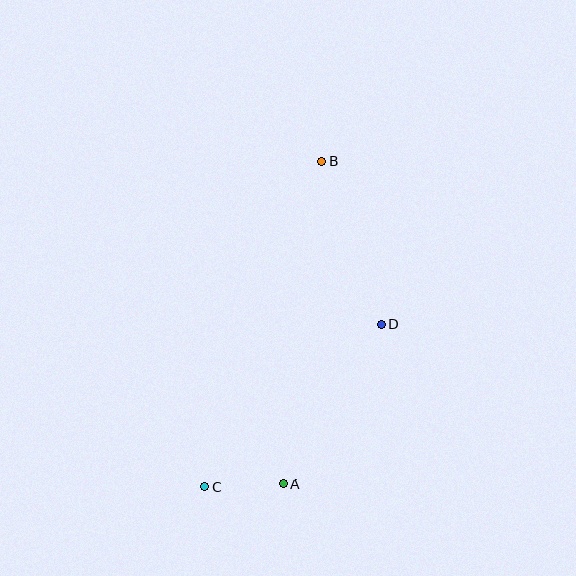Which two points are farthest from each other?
Points B and C are farthest from each other.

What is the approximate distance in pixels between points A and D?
The distance between A and D is approximately 187 pixels.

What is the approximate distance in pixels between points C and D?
The distance between C and D is approximately 240 pixels.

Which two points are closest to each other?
Points A and C are closest to each other.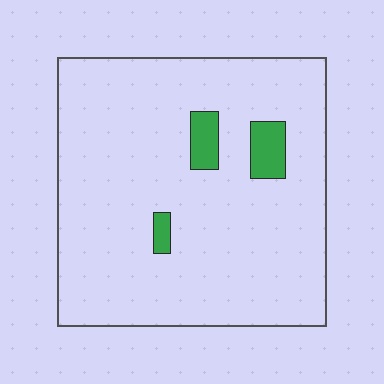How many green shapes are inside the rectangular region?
3.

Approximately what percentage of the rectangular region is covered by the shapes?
Approximately 5%.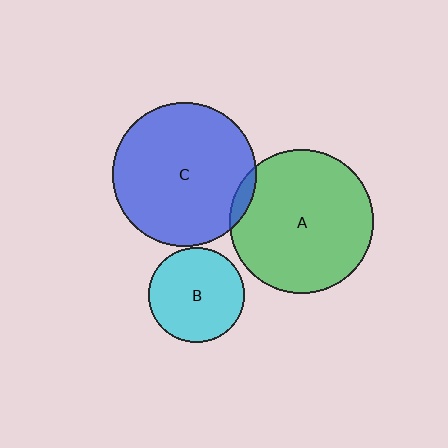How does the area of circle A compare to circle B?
Approximately 2.3 times.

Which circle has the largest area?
Circle C (blue).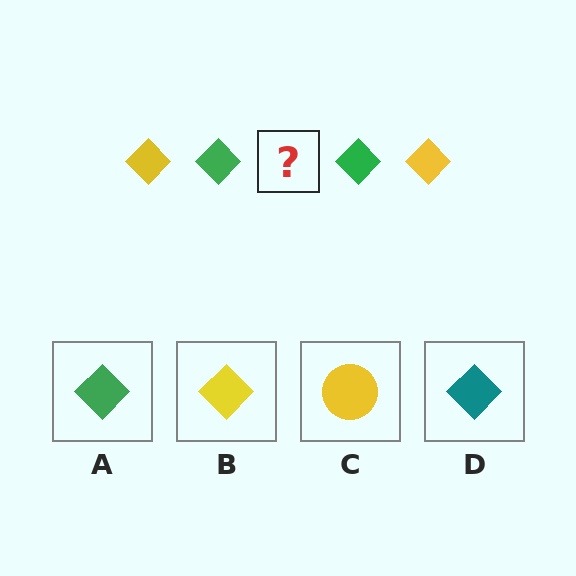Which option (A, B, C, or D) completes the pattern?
B.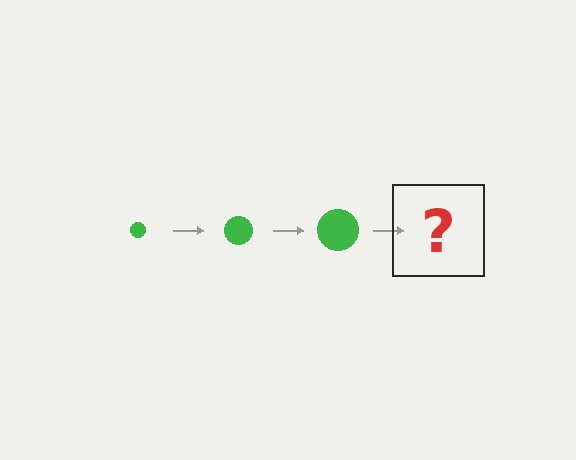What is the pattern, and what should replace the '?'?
The pattern is that the circle gets progressively larger each step. The '?' should be a green circle, larger than the previous one.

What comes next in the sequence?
The next element should be a green circle, larger than the previous one.